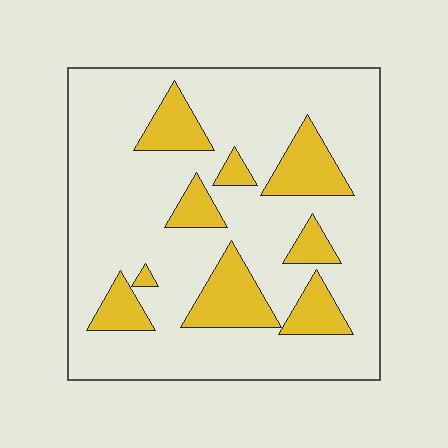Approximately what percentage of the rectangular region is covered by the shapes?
Approximately 20%.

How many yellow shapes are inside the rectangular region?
9.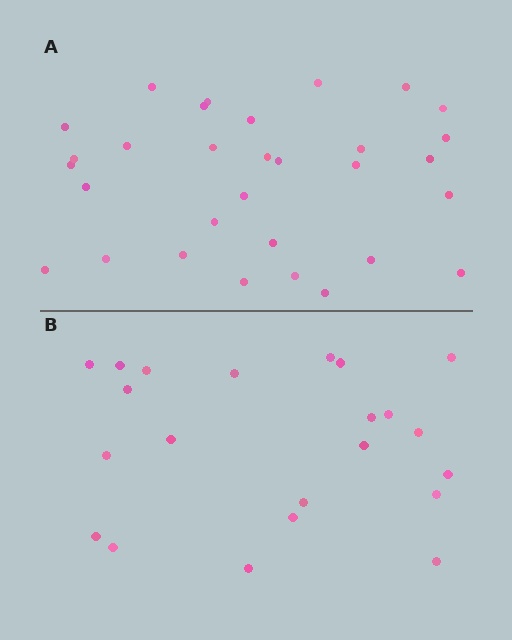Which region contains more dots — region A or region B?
Region A (the top region) has more dots.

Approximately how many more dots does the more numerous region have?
Region A has roughly 8 or so more dots than region B.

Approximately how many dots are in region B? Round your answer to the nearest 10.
About 20 dots. (The exact count is 22, which rounds to 20.)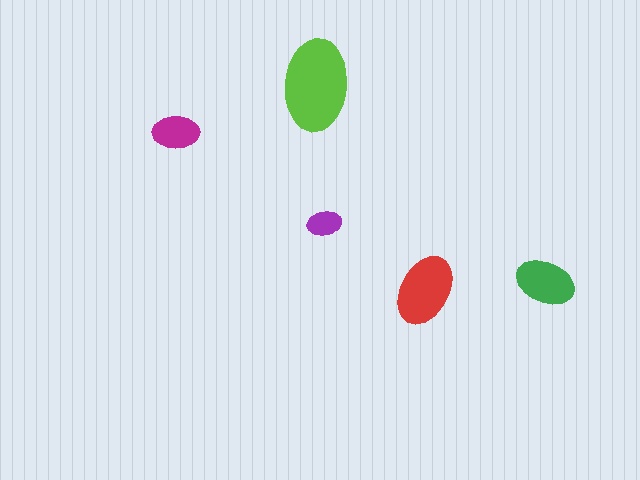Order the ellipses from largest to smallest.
the lime one, the red one, the green one, the magenta one, the purple one.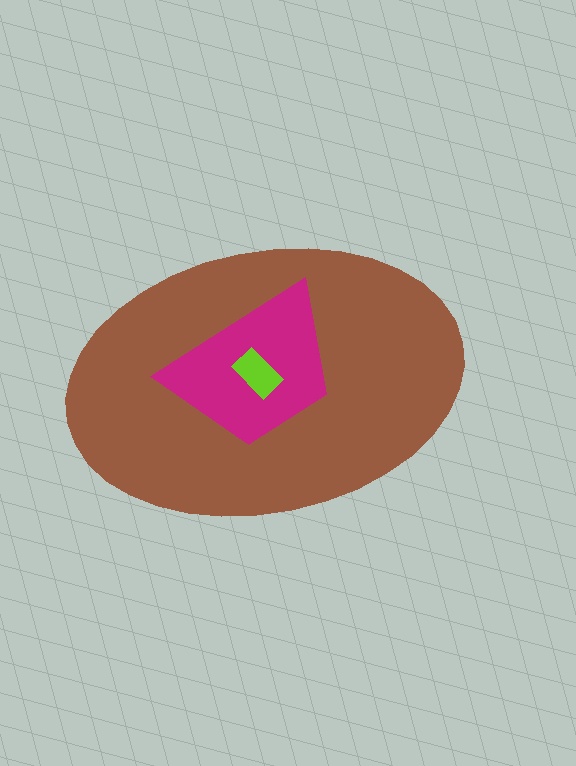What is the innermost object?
The lime rectangle.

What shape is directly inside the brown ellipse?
The magenta trapezoid.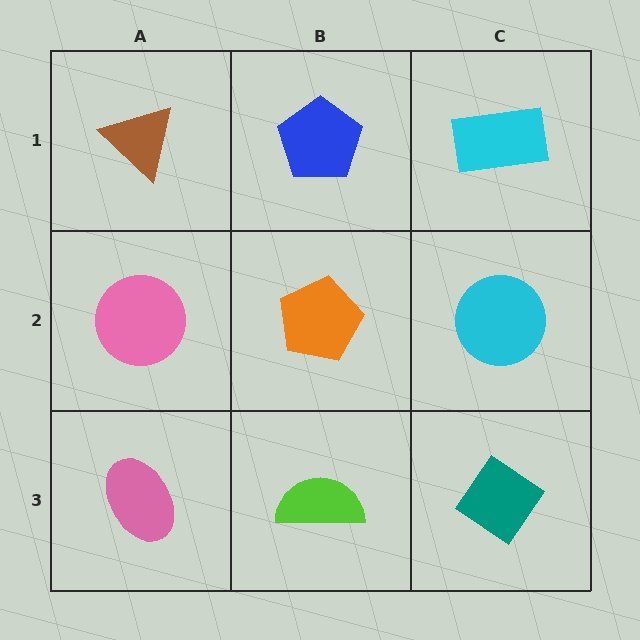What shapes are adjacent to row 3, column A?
A pink circle (row 2, column A), a lime semicircle (row 3, column B).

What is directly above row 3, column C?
A cyan circle.